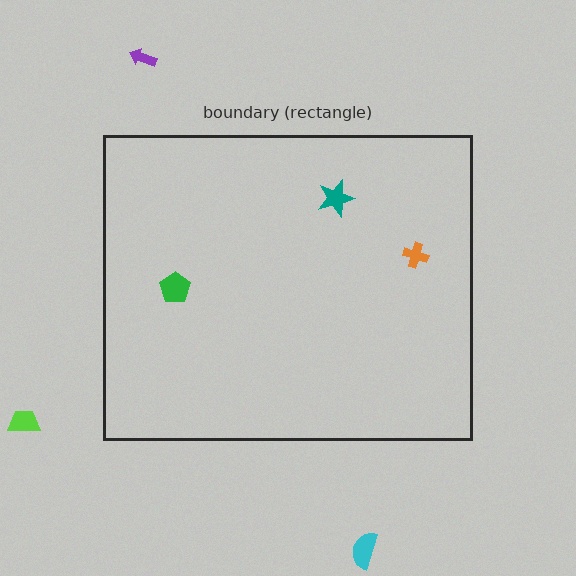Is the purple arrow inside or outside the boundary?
Outside.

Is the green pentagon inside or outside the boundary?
Inside.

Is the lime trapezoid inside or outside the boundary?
Outside.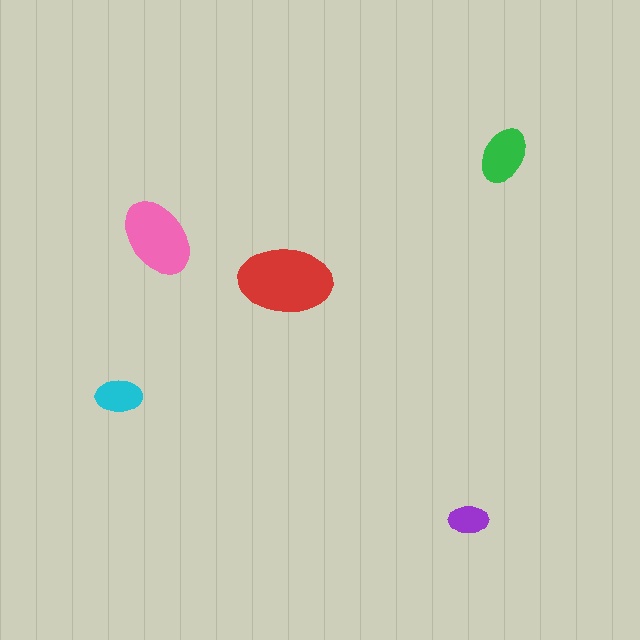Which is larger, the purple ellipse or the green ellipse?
The green one.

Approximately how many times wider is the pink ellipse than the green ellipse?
About 1.5 times wider.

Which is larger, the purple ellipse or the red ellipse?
The red one.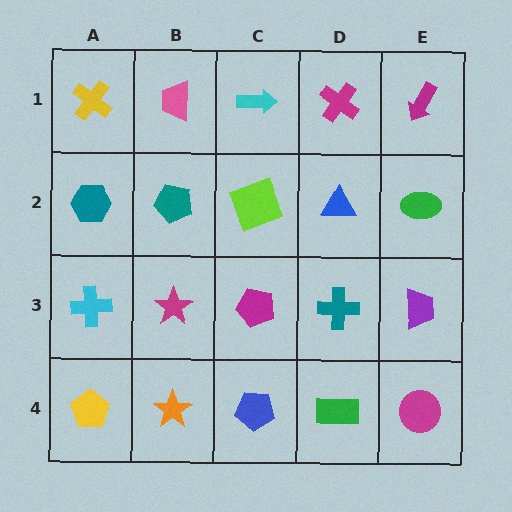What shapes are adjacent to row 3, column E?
A green ellipse (row 2, column E), a magenta circle (row 4, column E), a teal cross (row 3, column D).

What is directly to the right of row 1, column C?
A magenta cross.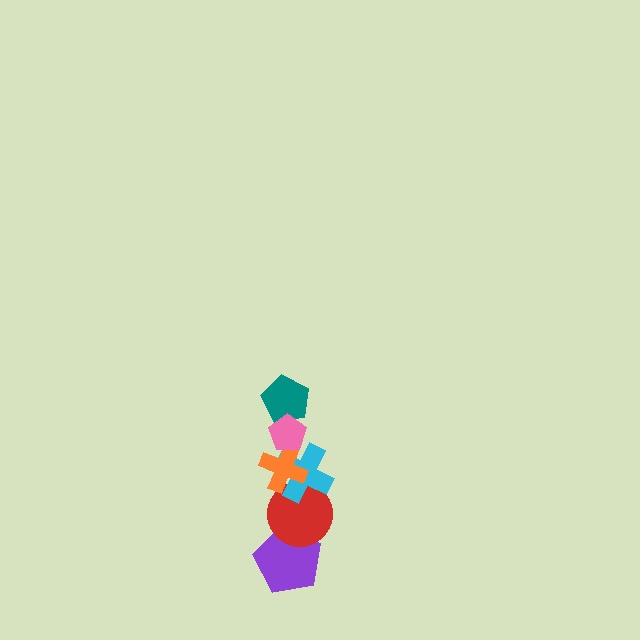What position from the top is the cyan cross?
The cyan cross is 4th from the top.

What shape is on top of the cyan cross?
The orange cross is on top of the cyan cross.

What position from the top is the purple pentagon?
The purple pentagon is 6th from the top.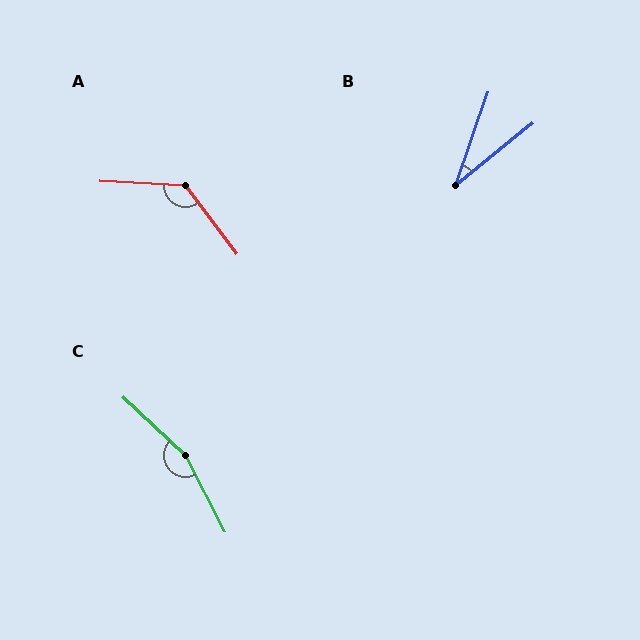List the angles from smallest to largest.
B (32°), A (129°), C (161°).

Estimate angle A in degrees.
Approximately 129 degrees.